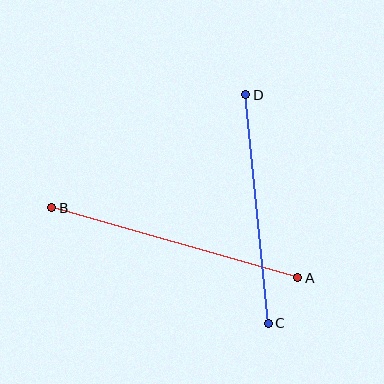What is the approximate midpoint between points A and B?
The midpoint is at approximately (175, 243) pixels.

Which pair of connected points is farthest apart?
Points A and B are farthest apart.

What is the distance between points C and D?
The distance is approximately 230 pixels.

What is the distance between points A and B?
The distance is approximately 255 pixels.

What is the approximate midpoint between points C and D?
The midpoint is at approximately (257, 209) pixels.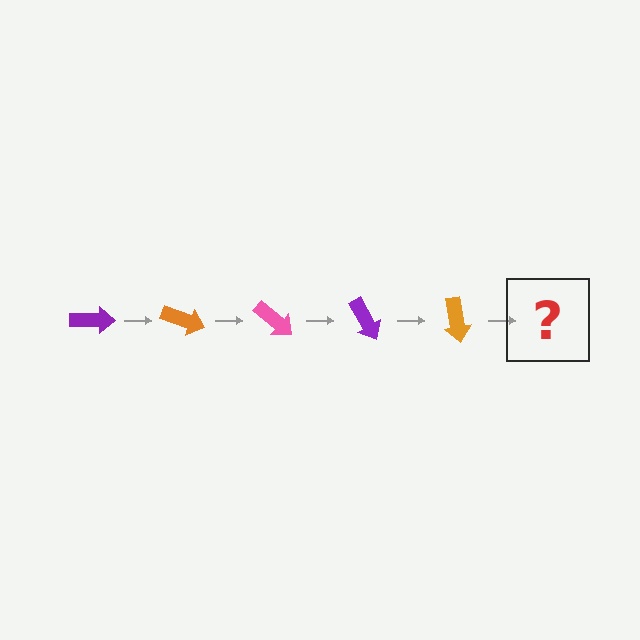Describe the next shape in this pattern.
It should be a pink arrow, rotated 100 degrees from the start.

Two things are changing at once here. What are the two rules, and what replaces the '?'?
The two rules are that it rotates 20 degrees each step and the color cycles through purple, orange, and pink. The '?' should be a pink arrow, rotated 100 degrees from the start.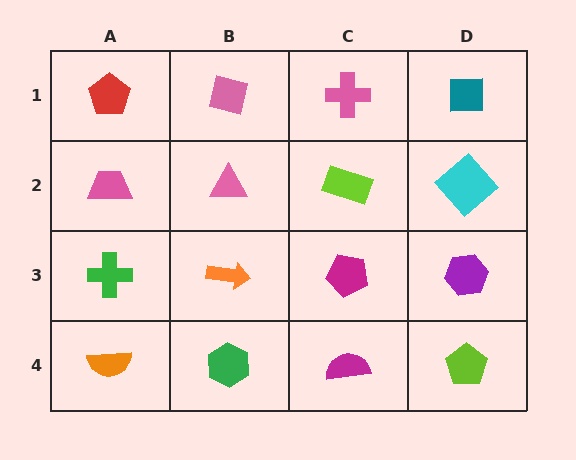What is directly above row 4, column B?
An orange arrow.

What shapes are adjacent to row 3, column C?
A lime rectangle (row 2, column C), a magenta semicircle (row 4, column C), an orange arrow (row 3, column B), a purple hexagon (row 3, column D).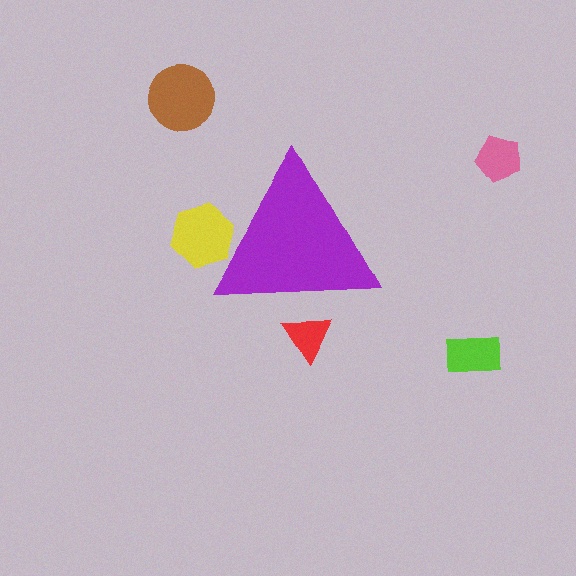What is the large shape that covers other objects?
A purple triangle.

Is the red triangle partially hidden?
Yes, the red triangle is partially hidden behind the purple triangle.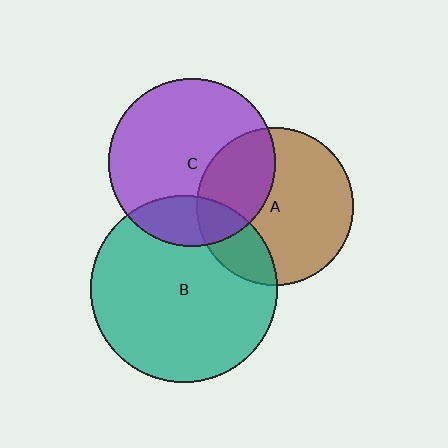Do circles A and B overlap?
Yes.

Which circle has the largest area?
Circle B (teal).